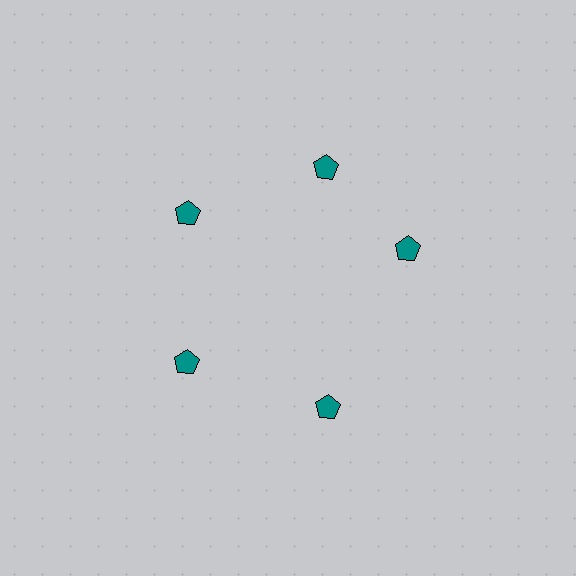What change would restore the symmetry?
The symmetry would be restored by rotating it back into even spacing with its neighbors so that all 5 pentagons sit at equal angles and equal distance from the center.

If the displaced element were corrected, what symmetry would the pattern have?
It would have 5-fold rotational symmetry — the pattern would map onto itself every 72 degrees.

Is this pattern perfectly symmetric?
No. The 5 teal pentagons are arranged in a ring, but one element near the 3 o'clock position is rotated out of alignment along the ring, breaking the 5-fold rotational symmetry.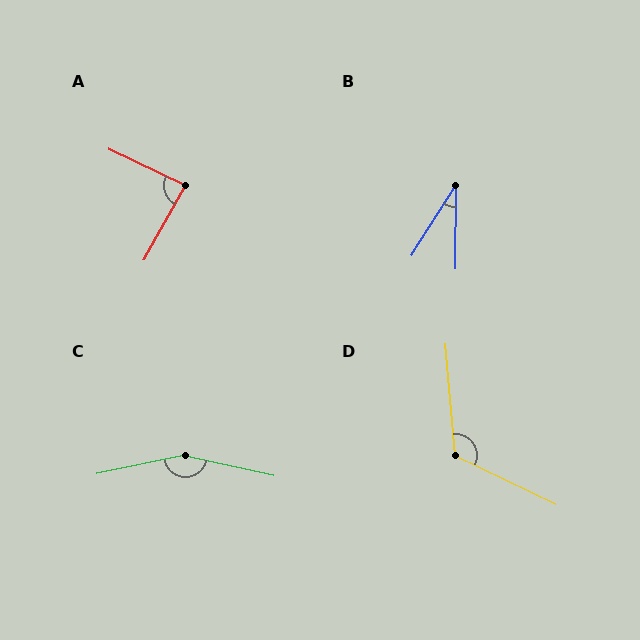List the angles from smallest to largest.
B (32°), A (86°), D (121°), C (156°).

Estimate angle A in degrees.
Approximately 86 degrees.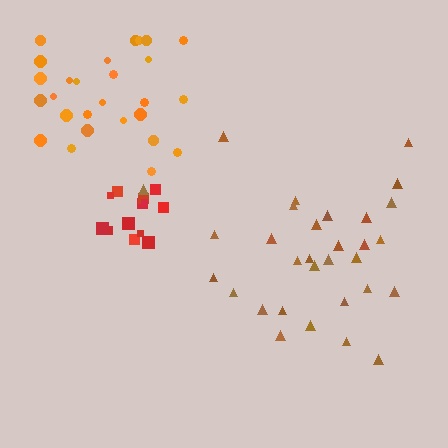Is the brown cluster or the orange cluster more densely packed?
Orange.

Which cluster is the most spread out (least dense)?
Brown.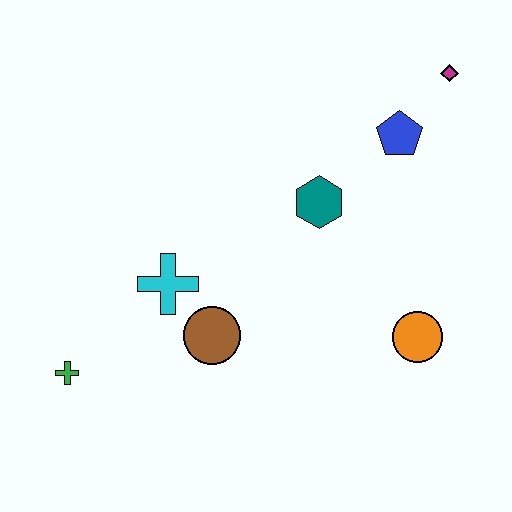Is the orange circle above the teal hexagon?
No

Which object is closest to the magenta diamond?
The blue pentagon is closest to the magenta diamond.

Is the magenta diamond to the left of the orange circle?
No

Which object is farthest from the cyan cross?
The magenta diamond is farthest from the cyan cross.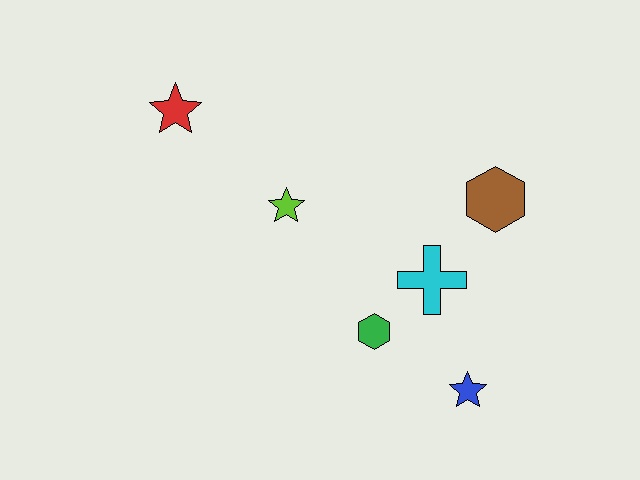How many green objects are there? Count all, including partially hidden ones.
There is 1 green object.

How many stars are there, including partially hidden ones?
There are 3 stars.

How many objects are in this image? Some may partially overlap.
There are 6 objects.